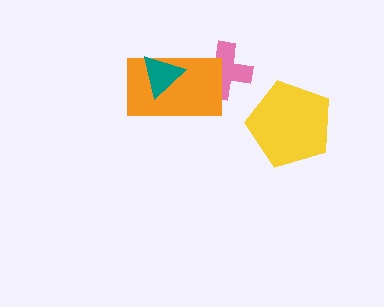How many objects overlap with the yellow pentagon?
0 objects overlap with the yellow pentagon.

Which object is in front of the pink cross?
The orange rectangle is in front of the pink cross.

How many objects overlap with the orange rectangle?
2 objects overlap with the orange rectangle.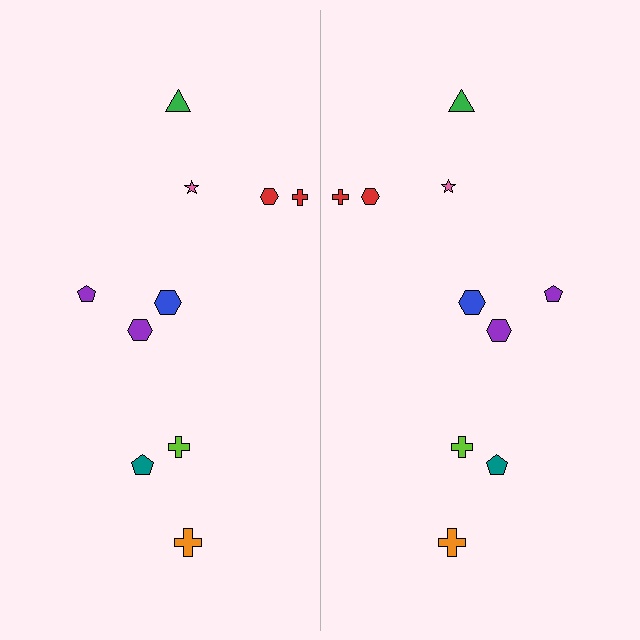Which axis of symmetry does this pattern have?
The pattern has a vertical axis of symmetry running through the center of the image.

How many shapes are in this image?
There are 20 shapes in this image.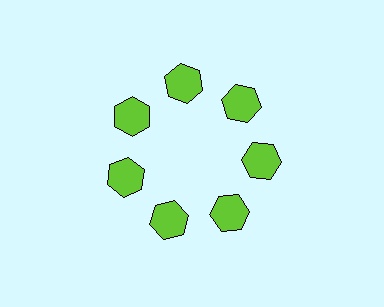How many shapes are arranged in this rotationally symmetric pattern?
There are 7 shapes, arranged in 7 groups of 1.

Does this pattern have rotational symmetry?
Yes, this pattern has 7-fold rotational symmetry. It looks the same after rotating 51 degrees around the center.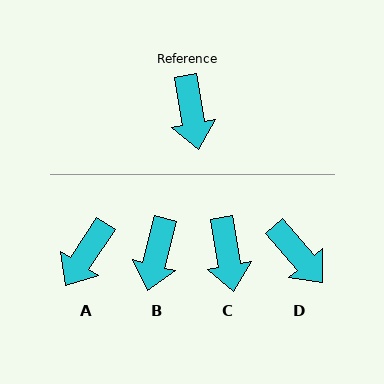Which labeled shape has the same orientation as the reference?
C.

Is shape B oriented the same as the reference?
No, it is off by about 24 degrees.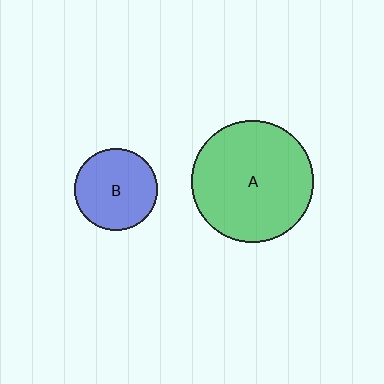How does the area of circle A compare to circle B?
Approximately 2.2 times.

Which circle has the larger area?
Circle A (green).